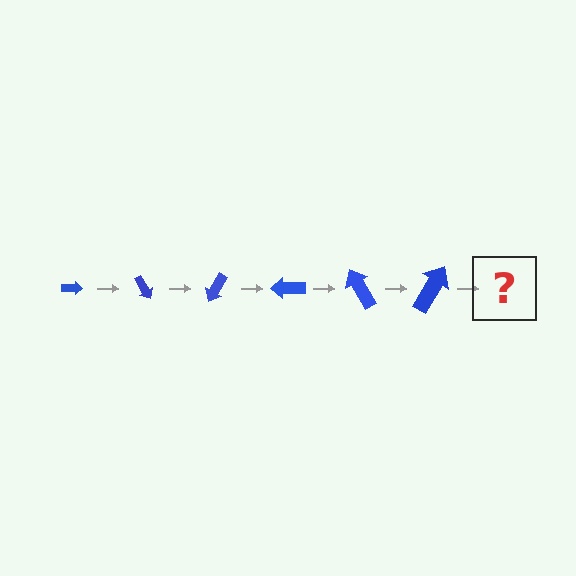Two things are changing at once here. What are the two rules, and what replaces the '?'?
The two rules are that the arrow grows larger each step and it rotates 60 degrees each step. The '?' should be an arrow, larger than the previous one and rotated 360 degrees from the start.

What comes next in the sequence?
The next element should be an arrow, larger than the previous one and rotated 360 degrees from the start.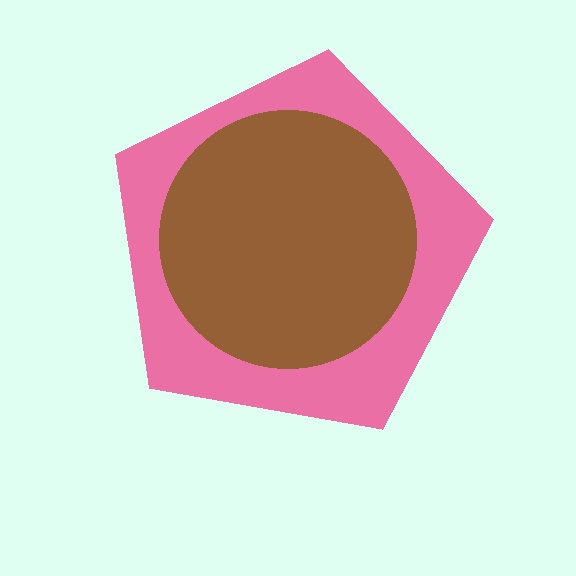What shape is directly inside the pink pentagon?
The brown circle.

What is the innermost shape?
The brown circle.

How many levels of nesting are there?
2.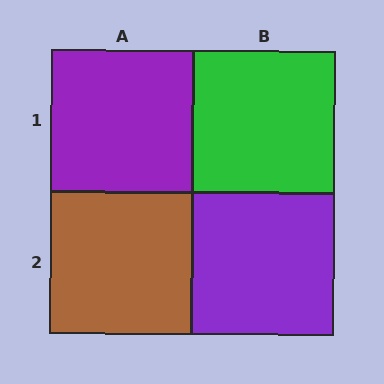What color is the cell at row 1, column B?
Green.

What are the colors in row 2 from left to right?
Brown, purple.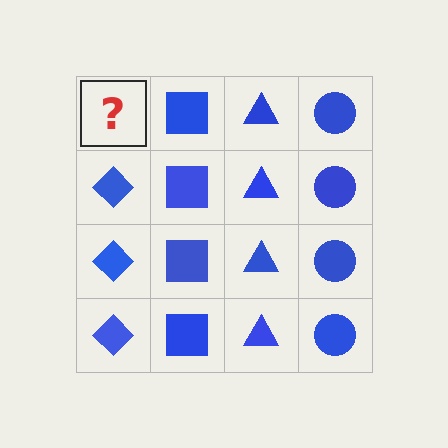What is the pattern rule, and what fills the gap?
The rule is that each column has a consistent shape. The gap should be filled with a blue diamond.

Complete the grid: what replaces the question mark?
The question mark should be replaced with a blue diamond.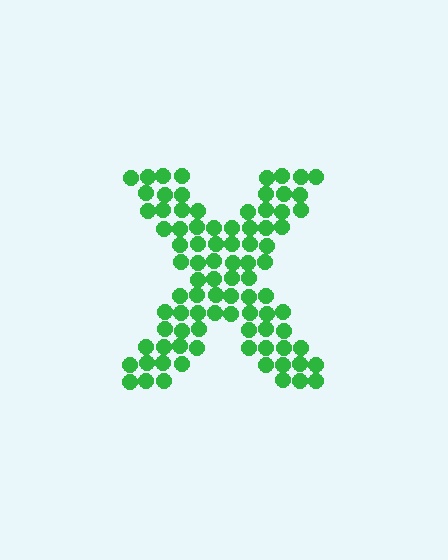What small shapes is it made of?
It is made of small circles.